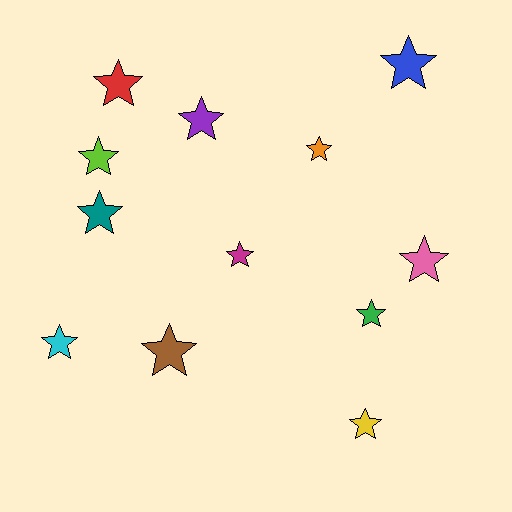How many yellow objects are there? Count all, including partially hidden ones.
There is 1 yellow object.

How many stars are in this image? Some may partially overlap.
There are 12 stars.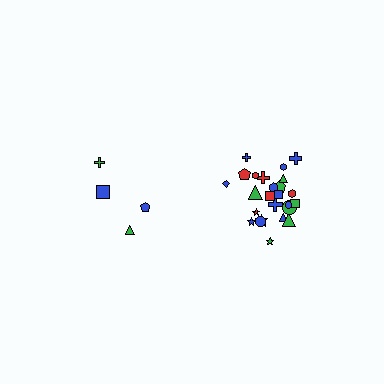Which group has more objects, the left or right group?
The right group.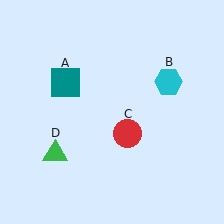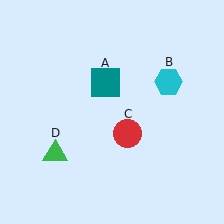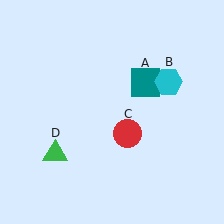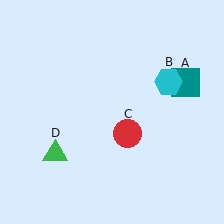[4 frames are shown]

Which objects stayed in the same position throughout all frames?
Cyan hexagon (object B) and red circle (object C) and green triangle (object D) remained stationary.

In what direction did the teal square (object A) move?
The teal square (object A) moved right.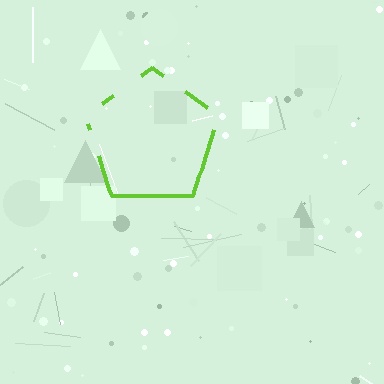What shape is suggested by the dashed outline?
The dashed outline suggests a pentagon.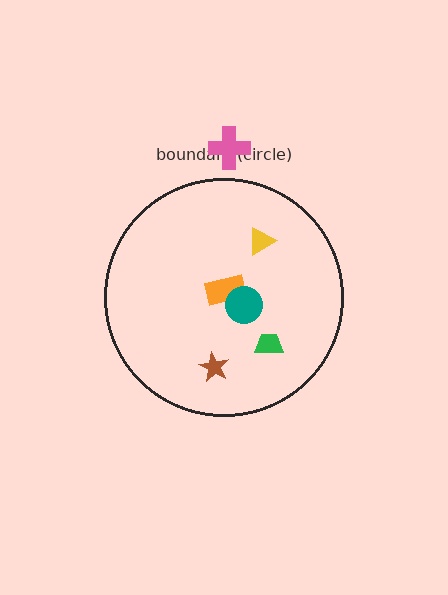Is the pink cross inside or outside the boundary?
Outside.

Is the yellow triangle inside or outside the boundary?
Inside.